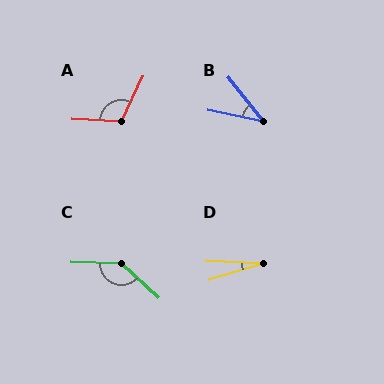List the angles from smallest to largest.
D (19°), B (40°), A (113°), C (140°).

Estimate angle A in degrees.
Approximately 113 degrees.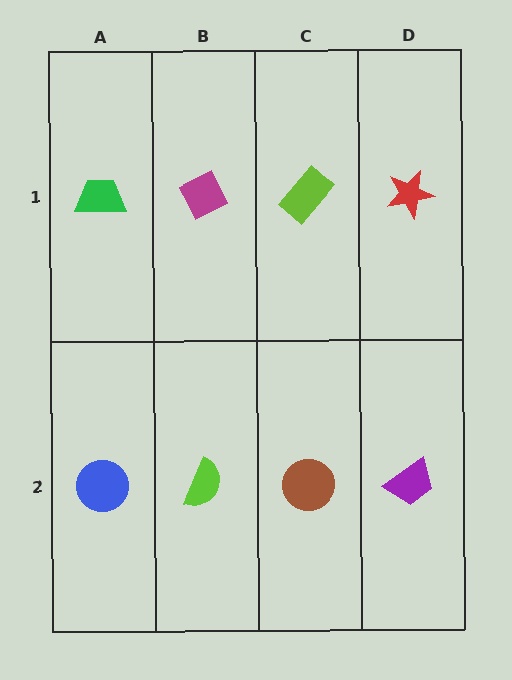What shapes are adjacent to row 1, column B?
A lime semicircle (row 2, column B), a green trapezoid (row 1, column A), a lime rectangle (row 1, column C).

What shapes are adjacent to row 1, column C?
A brown circle (row 2, column C), a magenta diamond (row 1, column B), a red star (row 1, column D).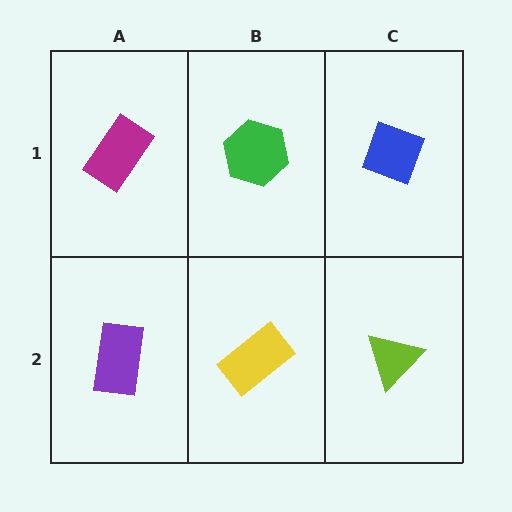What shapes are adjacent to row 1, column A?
A purple rectangle (row 2, column A), a green hexagon (row 1, column B).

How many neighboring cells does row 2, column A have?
2.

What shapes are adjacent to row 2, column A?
A magenta rectangle (row 1, column A), a yellow rectangle (row 2, column B).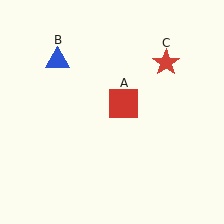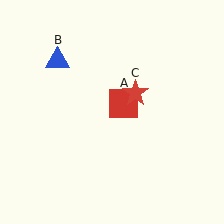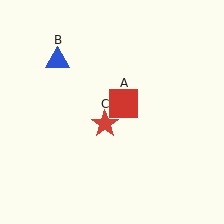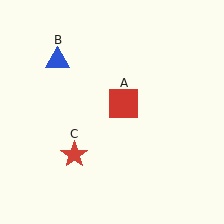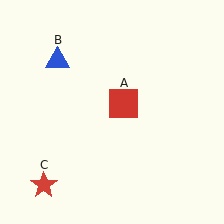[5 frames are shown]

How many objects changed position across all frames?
1 object changed position: red star (object C).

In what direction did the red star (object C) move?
The red star (object C) moved down and to the left.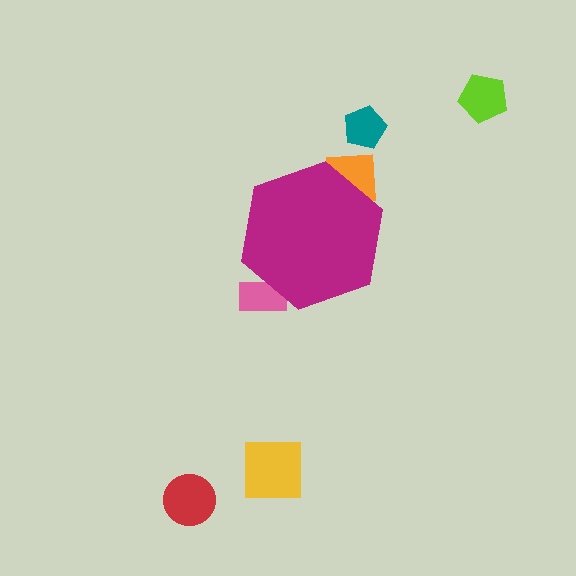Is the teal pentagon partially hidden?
No, the teal pentagon is fully visible.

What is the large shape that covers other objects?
A magenta hexagon.